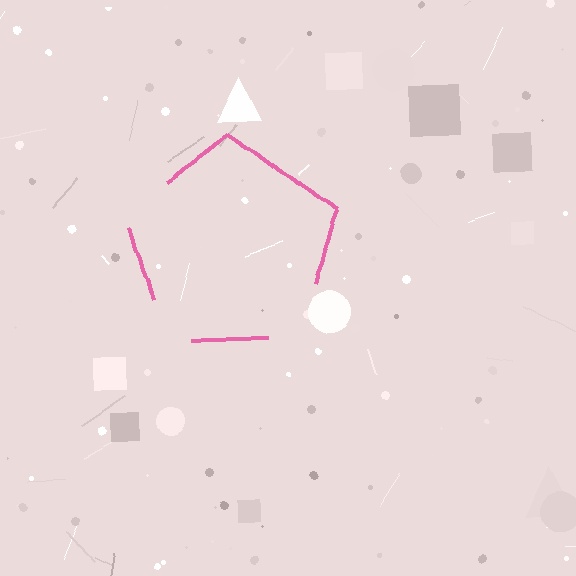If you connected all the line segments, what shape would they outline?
They would outline a pentagon.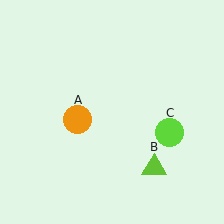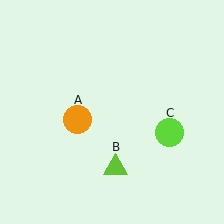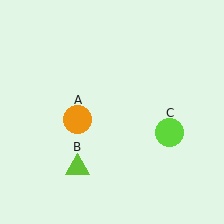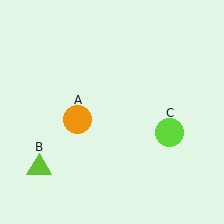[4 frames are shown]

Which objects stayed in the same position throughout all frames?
Orange circle (object A) and lime circle (object C) remained stationary.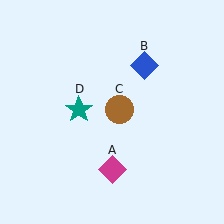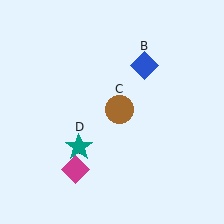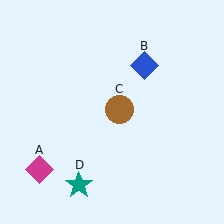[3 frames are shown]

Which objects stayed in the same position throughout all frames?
Blue diamond (object B) and brown circle (object C) remained stationary.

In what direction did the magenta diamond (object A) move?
The magenta diamond (object A) moved left.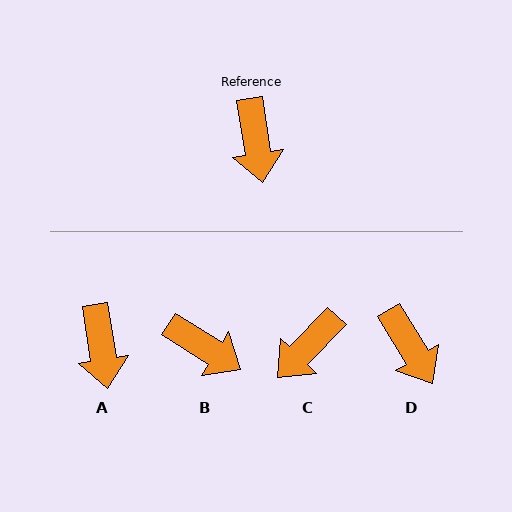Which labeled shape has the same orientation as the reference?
A.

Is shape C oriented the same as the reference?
No, it is off by about 53 degrees.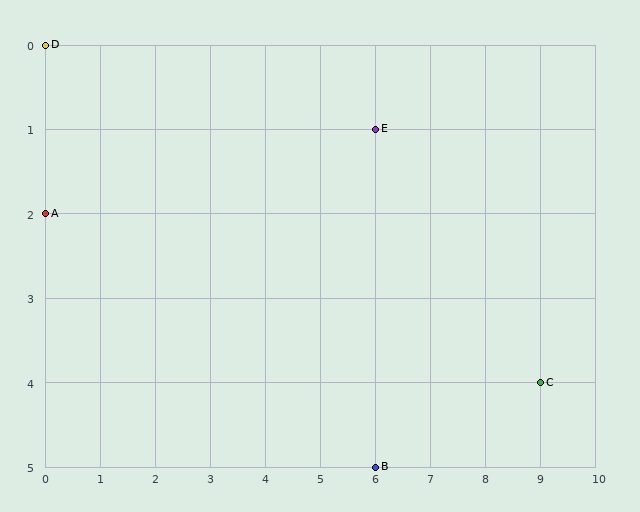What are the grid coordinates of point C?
Point C is at grid coordinates (9, 4).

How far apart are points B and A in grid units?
Points B and A are 6 columns and 3 rows apart (about 6.7 grid units diagonally).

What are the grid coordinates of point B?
Point B is at grid coordinates (6, 5).